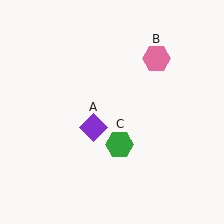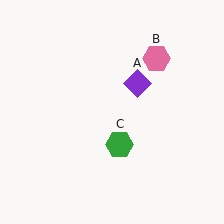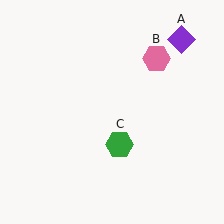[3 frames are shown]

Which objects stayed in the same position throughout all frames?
Pink hexagon (object B) and green hexagon (object C) remained stationary.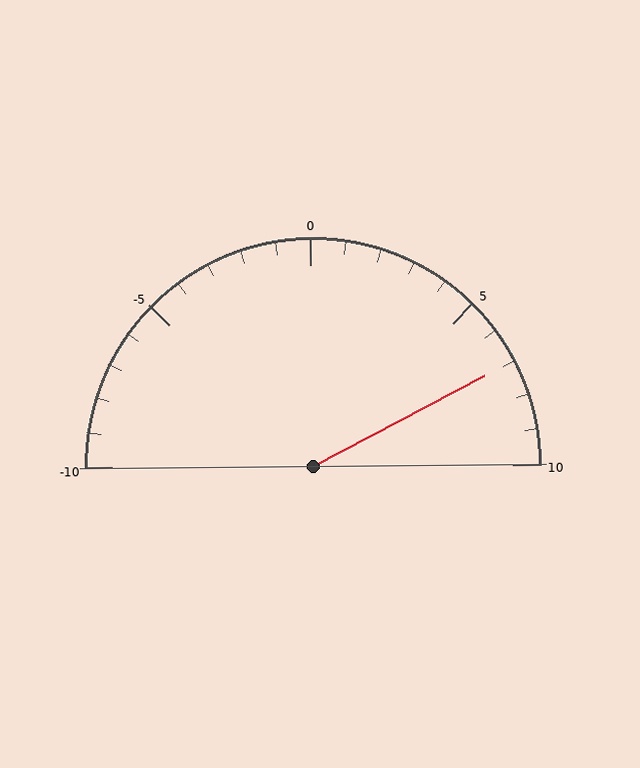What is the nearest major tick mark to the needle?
The nearest major tick mark is 5.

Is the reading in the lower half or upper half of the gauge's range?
The reading is in the upper half of the range (-10 to 10).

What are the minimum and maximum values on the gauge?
The gauge ranges from -10 to 10.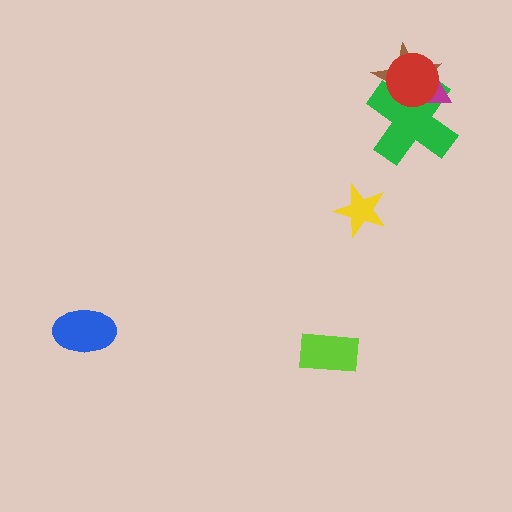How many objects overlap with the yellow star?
0 objects overlap with the yellow star.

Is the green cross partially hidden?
Yes, it is partially covered by another shape.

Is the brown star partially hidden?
Yes, it is partially covered by another shape.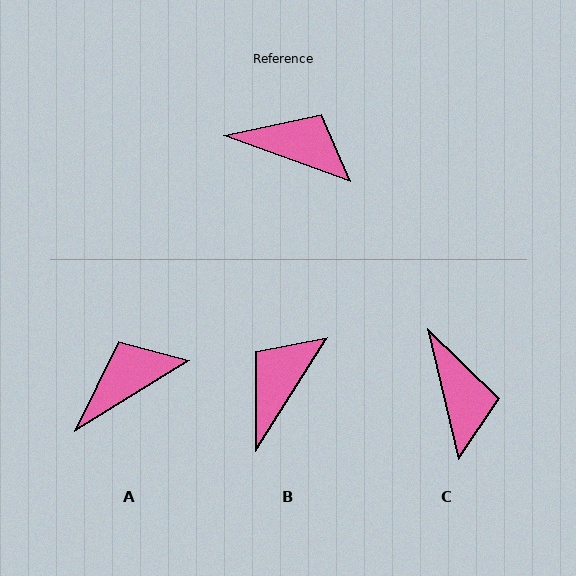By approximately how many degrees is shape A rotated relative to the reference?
Approximately 52 degrees counter-clockwise.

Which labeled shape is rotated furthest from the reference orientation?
B, about 78 degrees away.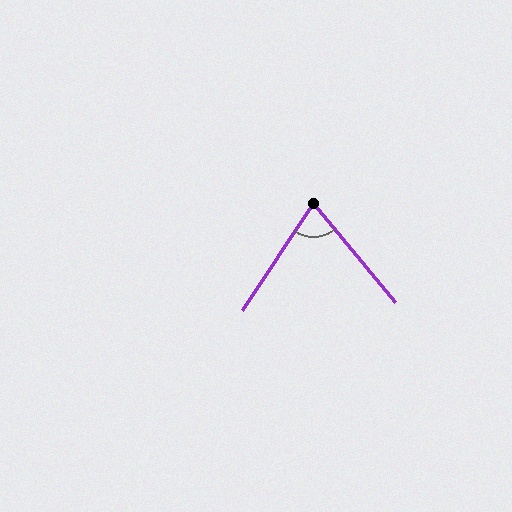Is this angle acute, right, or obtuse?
It is acute.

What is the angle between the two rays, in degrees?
Approximately 74 degrees.